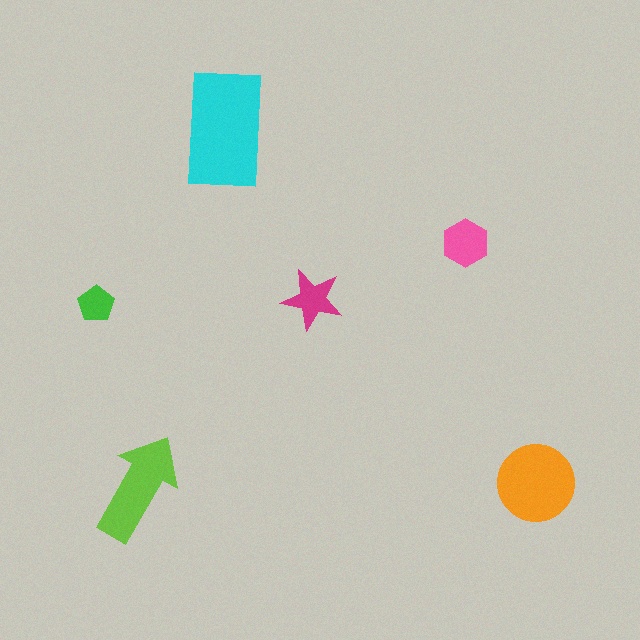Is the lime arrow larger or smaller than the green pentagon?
Larger.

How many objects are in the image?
There are 6 objects in the image.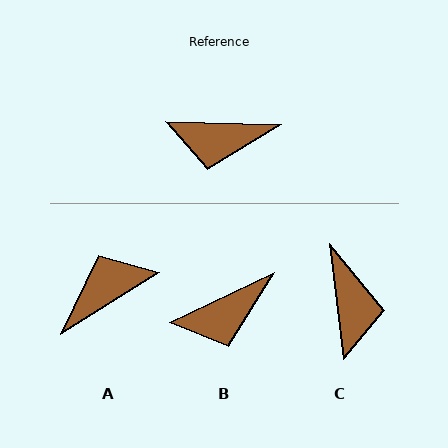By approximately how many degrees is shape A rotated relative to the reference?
Approximately 146 degrees clockwise.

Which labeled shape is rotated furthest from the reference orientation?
A, about 146 degrees away.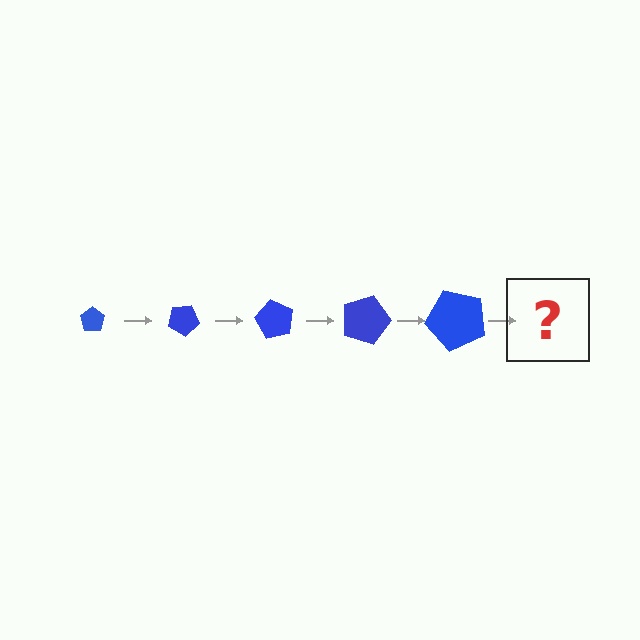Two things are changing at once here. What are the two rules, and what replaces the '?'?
The two rules are that the pentagon grows larger each step and it rotates 30 degrees each step. The '?' should be a pentagon, larger than the previous one and rotated 150 degrees from the start.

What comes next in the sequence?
The next element should be a pentagon, larger than the previous one and rotated 150 degrees from the start.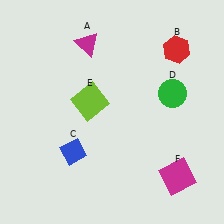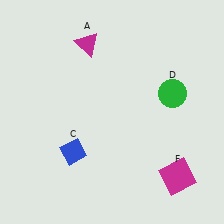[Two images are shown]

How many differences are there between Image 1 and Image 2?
There are 2 differences between the two images.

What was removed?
The red hexagon (B), the lime square (E) were removed in Image 2.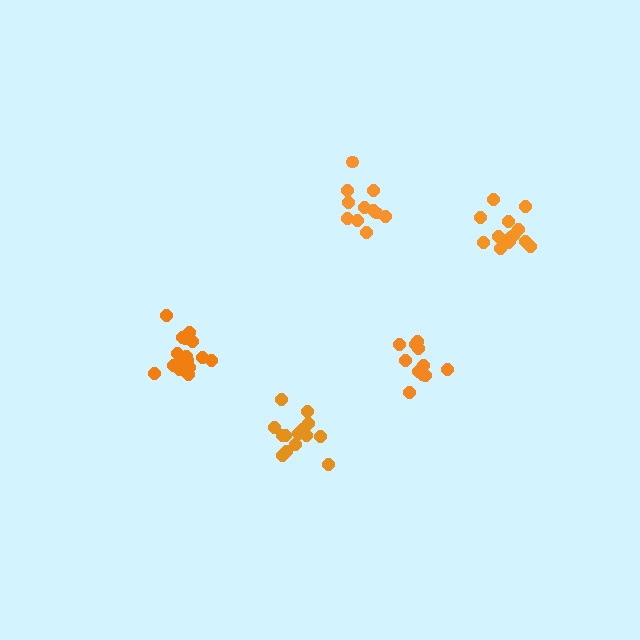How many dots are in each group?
Group 1: 11 dots, Group 2: 14 dots, Group 3: 11 dots, Group 4: 16 dots, Group 5: 14 dots (66 total).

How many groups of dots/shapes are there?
There are 5 groups.